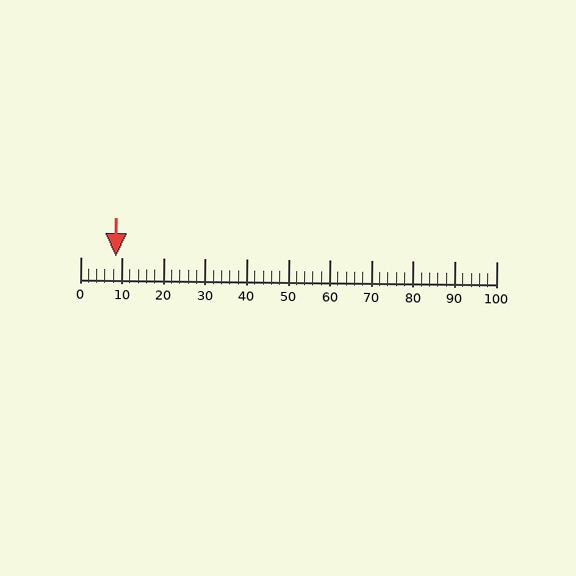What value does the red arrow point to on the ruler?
The red arrow points to approximately 9.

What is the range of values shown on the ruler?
The ruler shows values from 0 to 100.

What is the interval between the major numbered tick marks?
The major tick marks are spaced 10 units apart.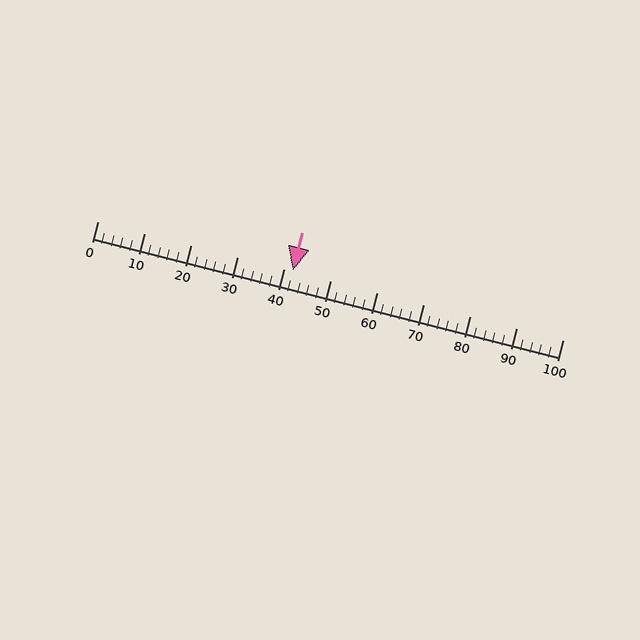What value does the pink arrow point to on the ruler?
The pink arrow points to approximately 42.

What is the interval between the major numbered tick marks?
The major tick marks are spaced 10 units apart.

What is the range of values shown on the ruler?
The ruler shows values from 0 to 100.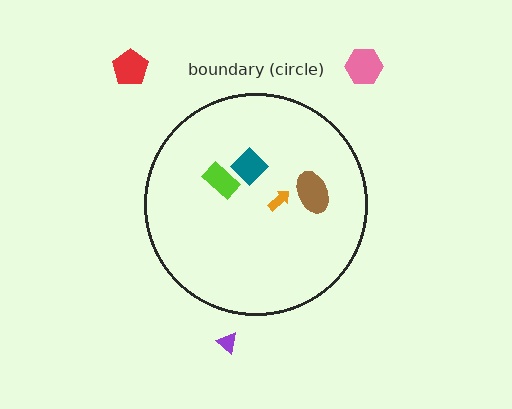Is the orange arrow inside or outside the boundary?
Inside.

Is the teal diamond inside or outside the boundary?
Inside.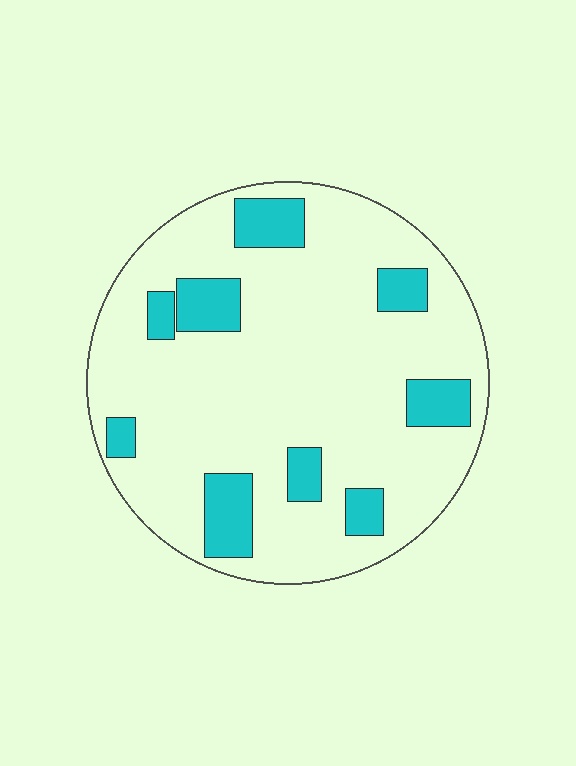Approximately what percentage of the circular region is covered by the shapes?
Approximately 20%.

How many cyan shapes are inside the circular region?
9.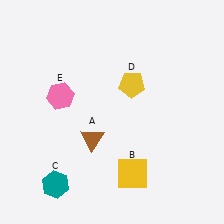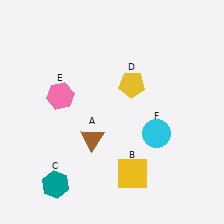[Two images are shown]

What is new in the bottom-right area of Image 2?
A cyan circle (F) was added in the bottom-right area of Image 2.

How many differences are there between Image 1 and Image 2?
There is 1 difference between the two images.